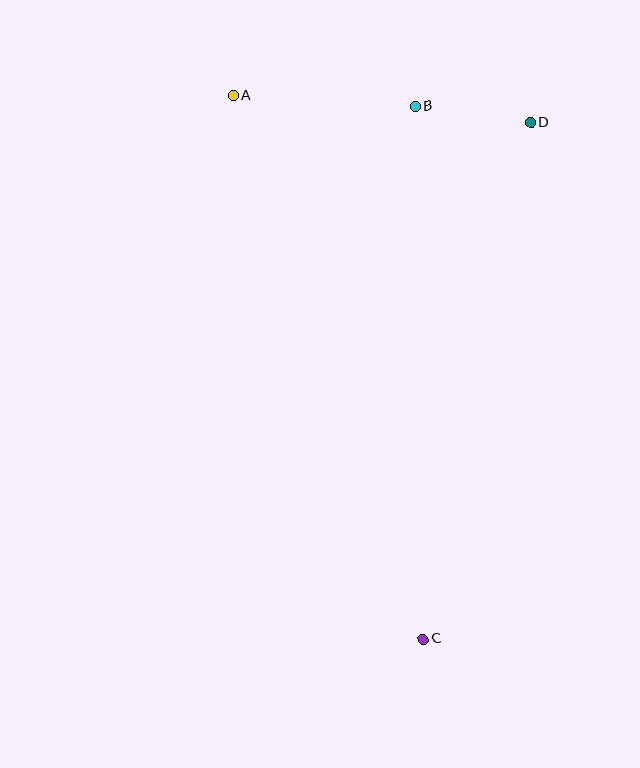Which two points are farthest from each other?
Points A and C are farthest from each other.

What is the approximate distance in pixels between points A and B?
The distance between A and B is approximately 182 pixels.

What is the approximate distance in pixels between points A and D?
The distance between A and D is approximately 299 pixels.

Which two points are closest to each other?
Points B and D are closest to each other.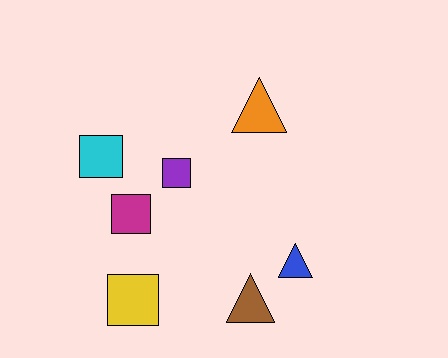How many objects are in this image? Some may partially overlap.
There are 7 objects.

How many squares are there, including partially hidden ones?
There are 4 squares.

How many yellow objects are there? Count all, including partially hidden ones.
There is 1 yellow object.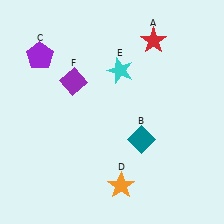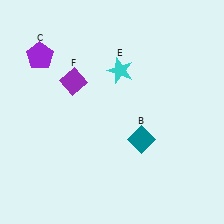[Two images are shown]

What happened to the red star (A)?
The red star (A) was removed in Image 2. It was in the top-right area of Image 1.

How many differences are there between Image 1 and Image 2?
There are 2 differences between the two images.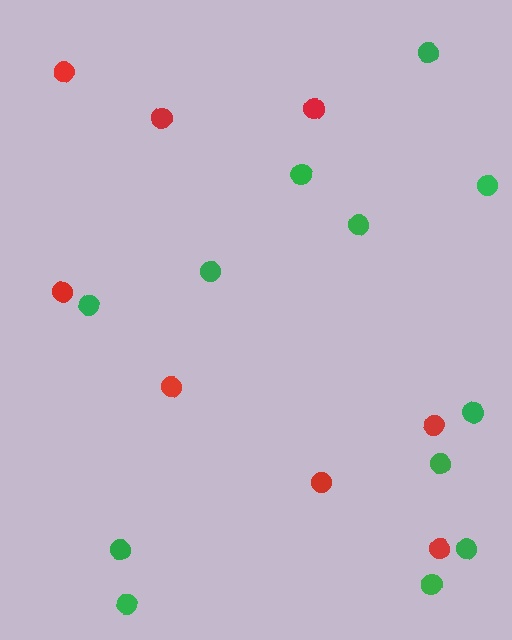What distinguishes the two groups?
There are 2 groups: one group of red circles (8) and one group of green circles (12).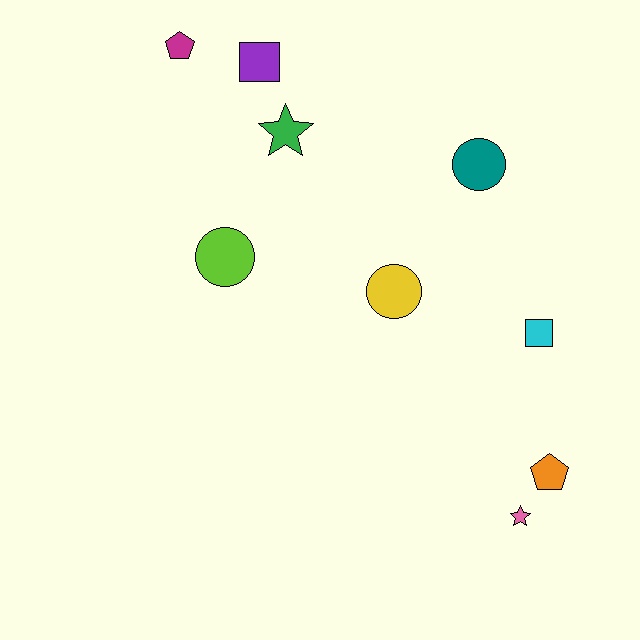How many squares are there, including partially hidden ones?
There are 2 squares.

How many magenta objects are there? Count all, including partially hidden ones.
There is 1 magenta object.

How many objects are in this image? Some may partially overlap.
There are 9 objects.